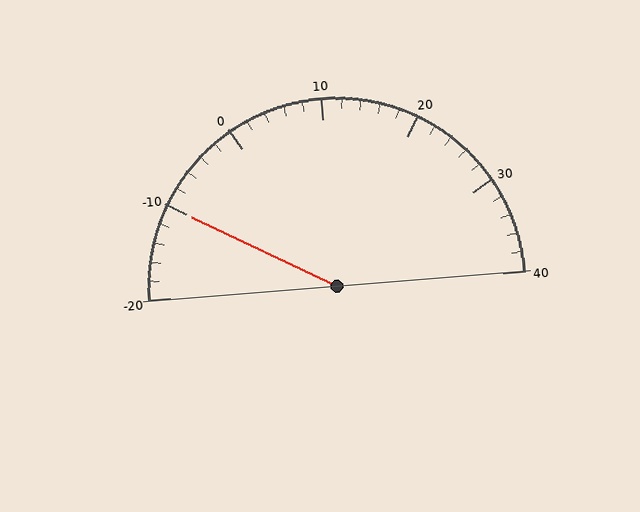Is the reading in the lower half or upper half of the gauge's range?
The reading is in the lower half of the range (-20 to 40).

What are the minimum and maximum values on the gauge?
The gauge ranges from -20 to 40.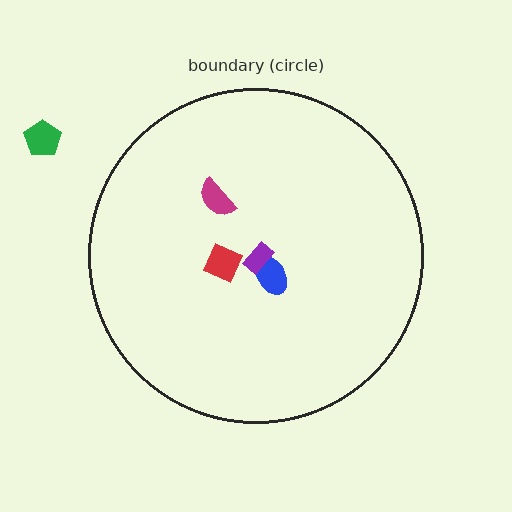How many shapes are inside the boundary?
4 inside, 1 outside.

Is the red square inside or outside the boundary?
Inside.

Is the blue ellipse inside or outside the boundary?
Inside.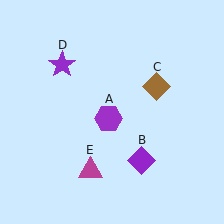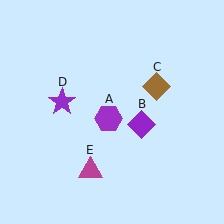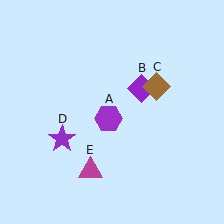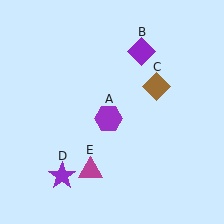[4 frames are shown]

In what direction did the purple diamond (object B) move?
The purple diamond (object B) moved up.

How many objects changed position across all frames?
2 objects changed position: purple diamond (object B), purple star (object D).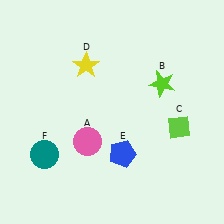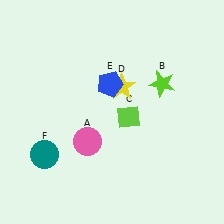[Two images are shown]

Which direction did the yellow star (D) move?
The yellow star (D) moved right.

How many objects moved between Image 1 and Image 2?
3 objects moved between the two images.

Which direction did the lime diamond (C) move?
The lime diamond (C) moved left.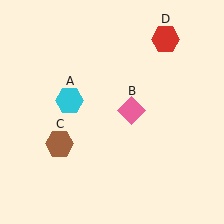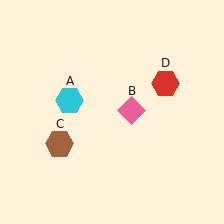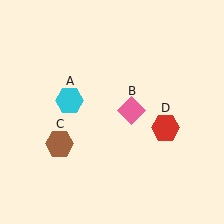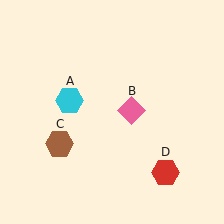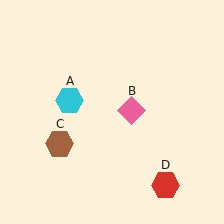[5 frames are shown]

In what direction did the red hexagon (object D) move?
The red hexagon (object D) moved down.